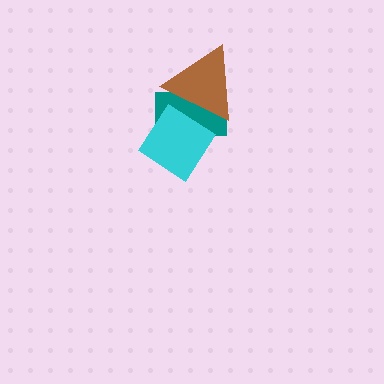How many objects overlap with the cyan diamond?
1 object overlaps with the cyan diamond.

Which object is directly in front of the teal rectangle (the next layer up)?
The brown triangle is directly in front of the teal rectangle.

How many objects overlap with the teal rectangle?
2 objects overlap with the teal rectangle.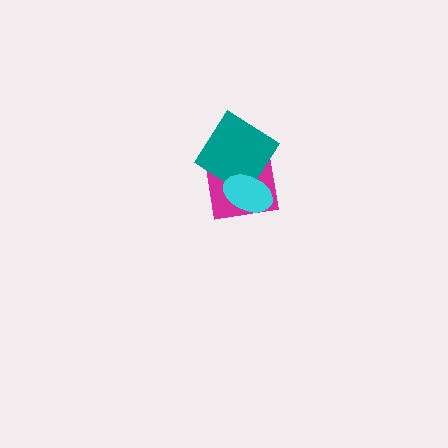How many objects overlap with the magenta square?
2 objects overlap with the magenta square.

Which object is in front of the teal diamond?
The cyan ellipse is in front of the teal diamond.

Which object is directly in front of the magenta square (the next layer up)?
The teal diamond is directly in front of the magenta square.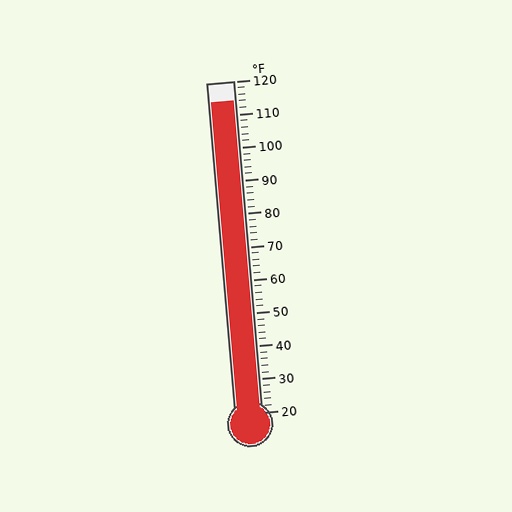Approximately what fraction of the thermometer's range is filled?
The thermometer is filled to approximately 95% of its range.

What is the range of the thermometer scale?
The thermometer scale ranges from 20°F to 120°F.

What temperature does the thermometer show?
The thermometer shows approximately 114°F.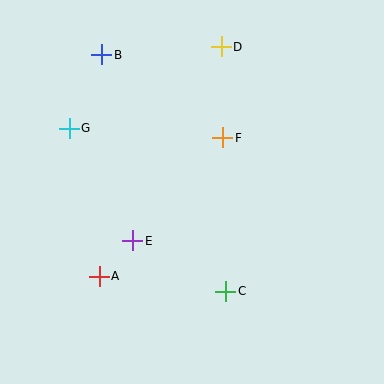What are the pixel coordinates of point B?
Point B is at (102, 55).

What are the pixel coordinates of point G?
Point G is at (69, 128).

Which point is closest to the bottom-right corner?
Point C is closest to the bottom-right corner.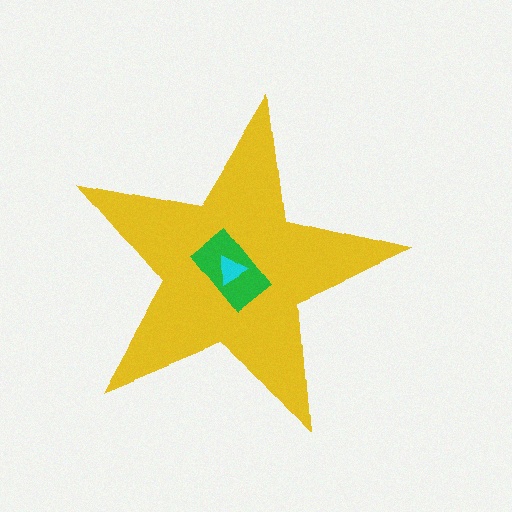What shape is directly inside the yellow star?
The green rectangle.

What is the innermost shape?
The cyan triangle.